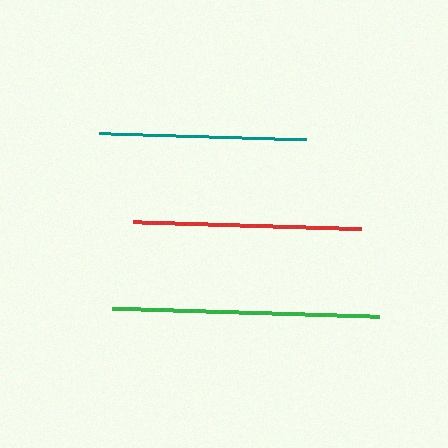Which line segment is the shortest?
The teal line is the shortest at approximately 207 pixels.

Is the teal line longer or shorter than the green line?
The green line is longer than the teal line.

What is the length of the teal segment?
The teal segment is approximately 207 pixels long.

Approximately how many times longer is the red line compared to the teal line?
The red line is approximately 1.1 times the length of the teal line.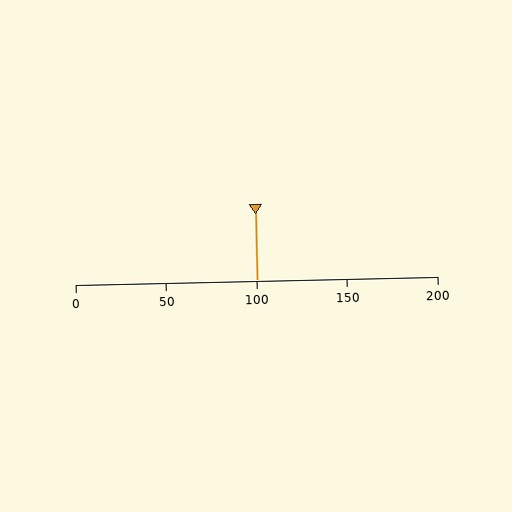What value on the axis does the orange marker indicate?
The marker indicates approximately 100.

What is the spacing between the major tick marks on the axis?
The major ticks are spaced 50 apart.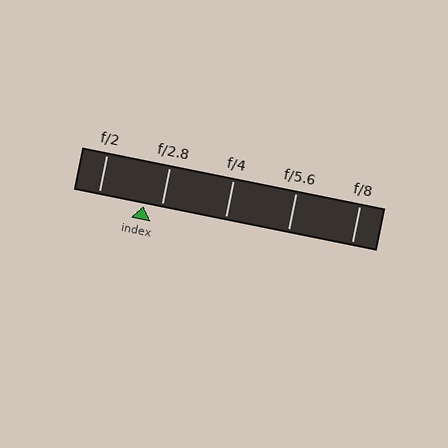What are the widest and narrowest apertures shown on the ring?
The widest aperture shown is f/2 and the narrowest is f/8.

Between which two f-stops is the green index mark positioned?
The index mark is between f/2 and f/2.8.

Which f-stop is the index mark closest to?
The index mark is closest to f/2.8.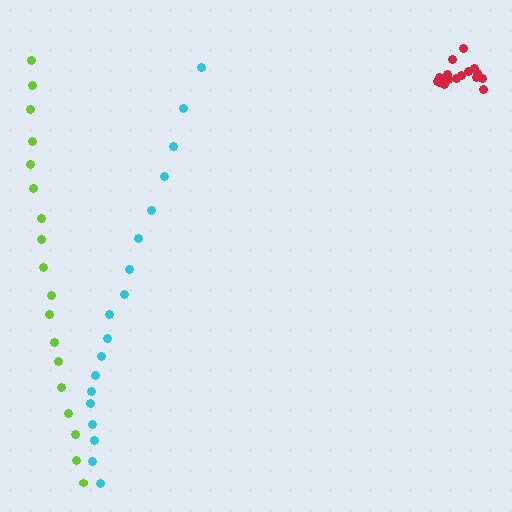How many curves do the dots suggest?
There are 3 distinct paths.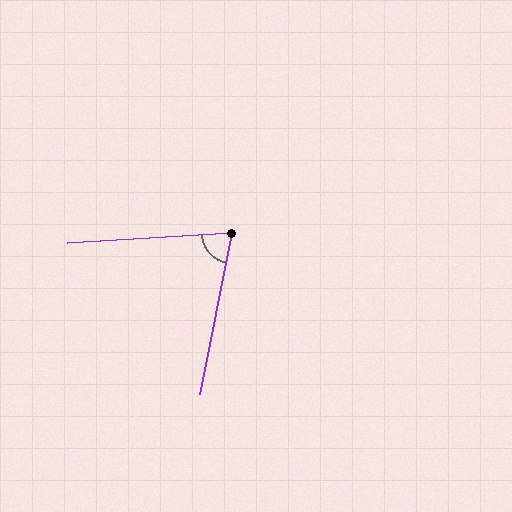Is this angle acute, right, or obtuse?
It is acute.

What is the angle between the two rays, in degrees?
Approximately 76 degrees.